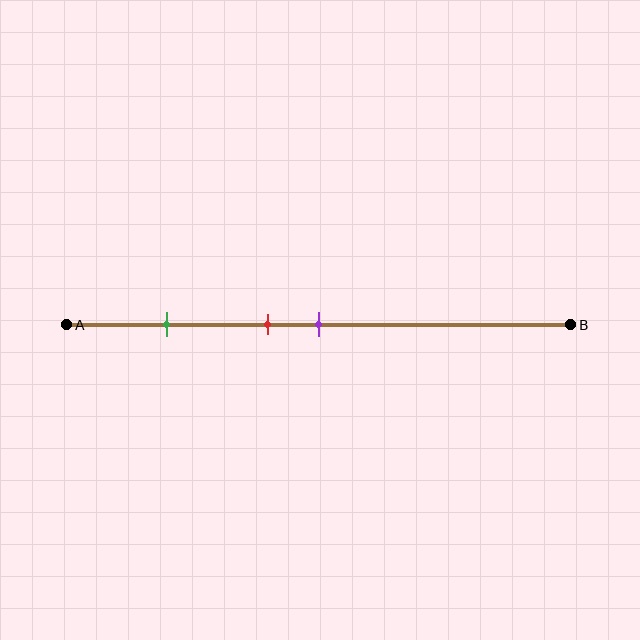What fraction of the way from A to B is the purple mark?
The purple mark is approximately 50% (0.5) of the way from A to B.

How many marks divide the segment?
There are 3 marks dividing the segment.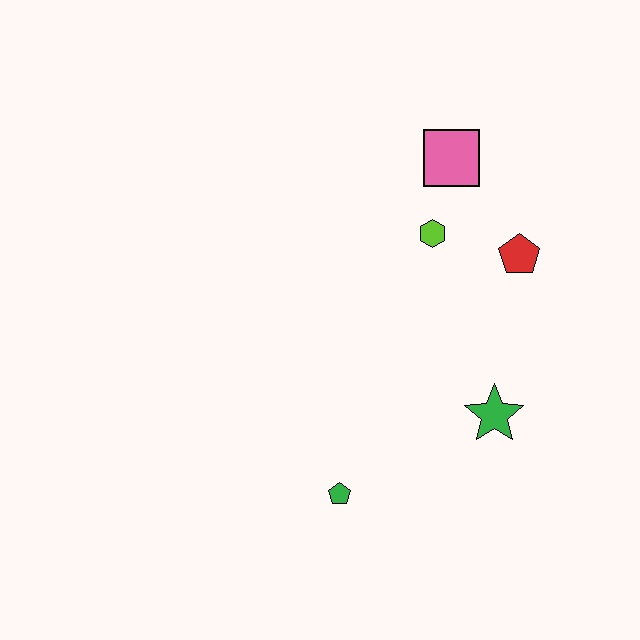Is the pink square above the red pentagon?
Yes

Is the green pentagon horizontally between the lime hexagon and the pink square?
No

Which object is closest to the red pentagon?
The lime hexagon is closest to the red pentagon.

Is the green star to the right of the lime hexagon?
Yes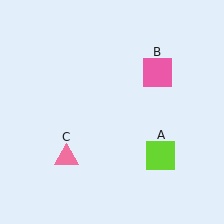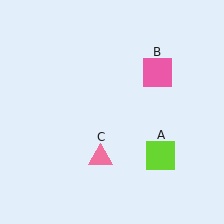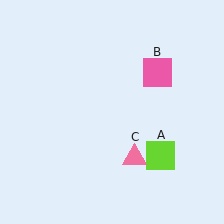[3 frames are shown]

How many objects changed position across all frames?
1 object changed position: pink triangle (object C).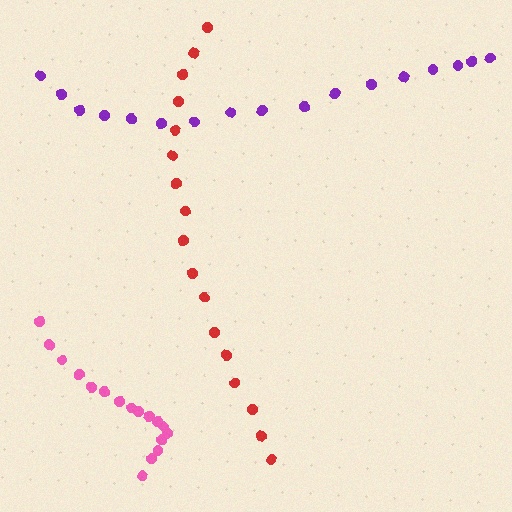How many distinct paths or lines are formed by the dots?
There are 3 distinct paths.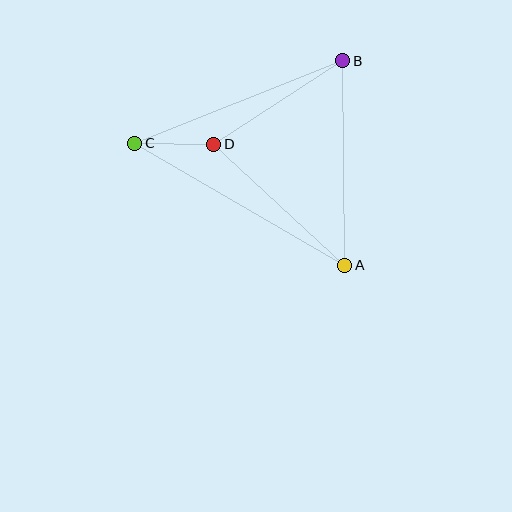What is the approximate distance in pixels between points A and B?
The distance between A and B is approximately 204 pixels.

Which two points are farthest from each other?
Points A and C are farthest from each other.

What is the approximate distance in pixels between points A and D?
The distance between A and D is approximately 178 pixels.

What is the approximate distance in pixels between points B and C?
The distance between B and C is approximately 224 pixels.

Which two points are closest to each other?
Points C and D are closest to each other.